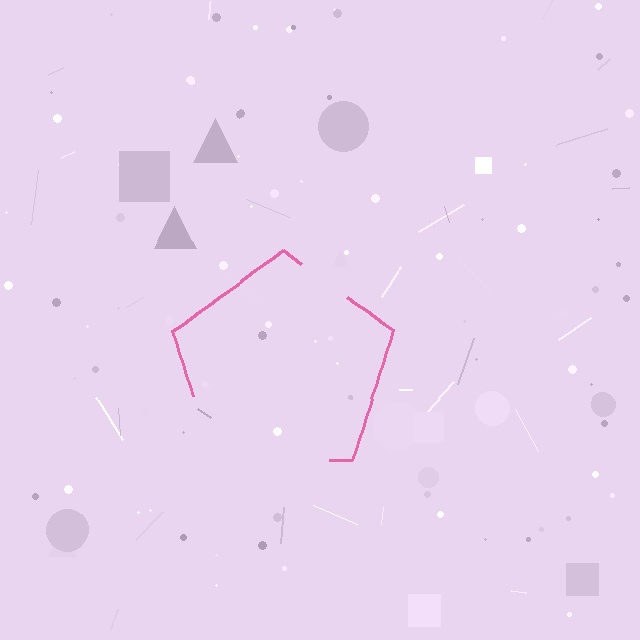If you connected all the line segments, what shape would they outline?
They would outline a pentagon.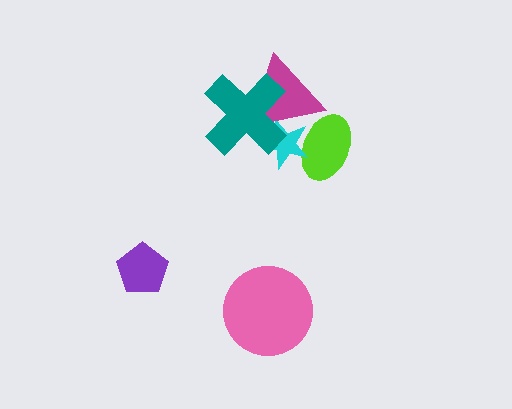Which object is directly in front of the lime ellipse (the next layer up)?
The cyan star is directly in front of the lime ellipse.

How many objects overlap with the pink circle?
0 objects overlap with the pink circle.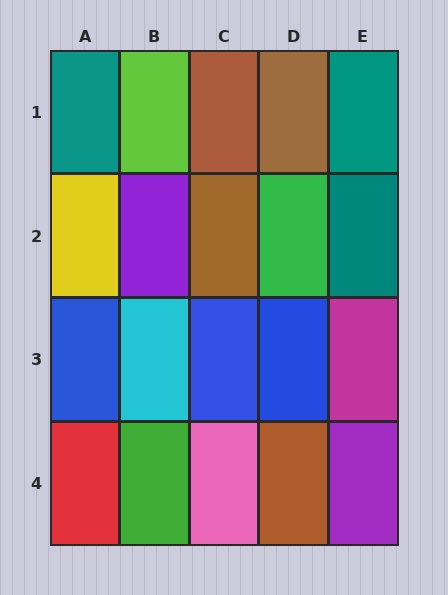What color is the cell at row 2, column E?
Teal.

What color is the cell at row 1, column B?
Lime.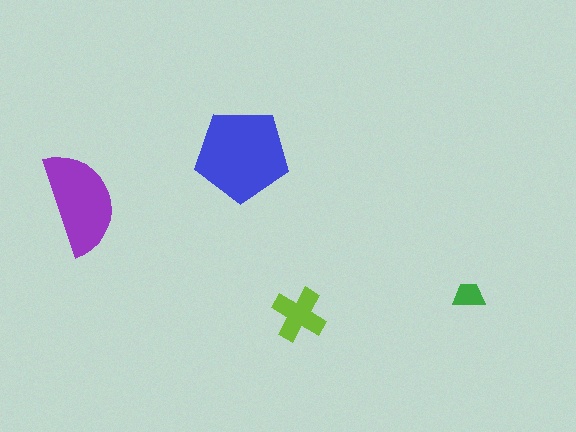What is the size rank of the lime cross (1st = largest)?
3rd.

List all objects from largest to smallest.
The blue pentagon, the purple semicircle, the lime cross, the green trapezoid.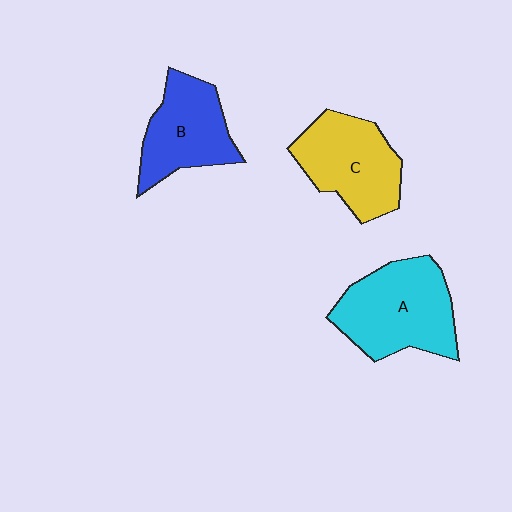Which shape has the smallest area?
Shape B (blue).